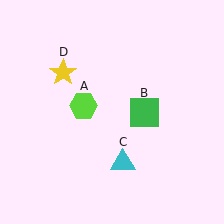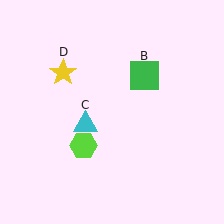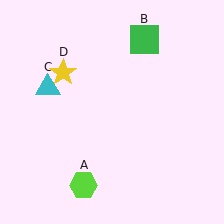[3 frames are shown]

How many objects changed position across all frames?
3 objects changed position: lime hexagon (object A), green square (object B), cyan triangle (object C).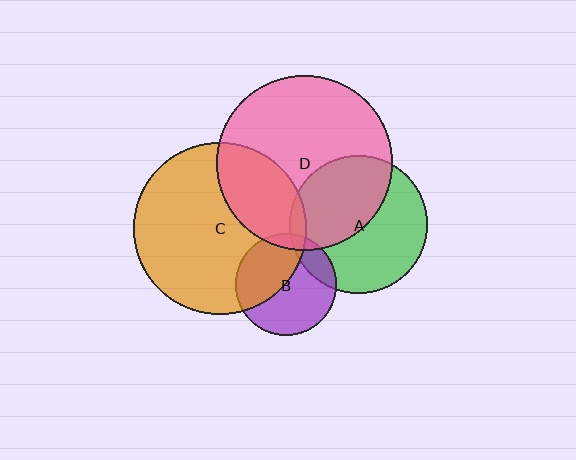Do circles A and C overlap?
Yes.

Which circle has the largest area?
Circle D (pink).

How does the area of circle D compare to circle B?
Approximately 3.0 times.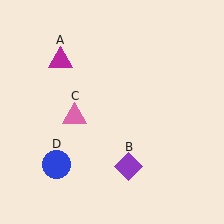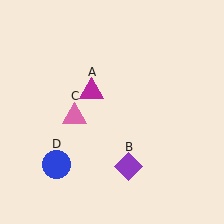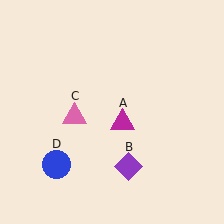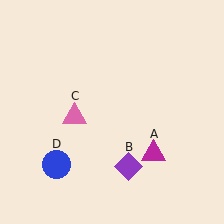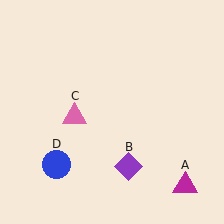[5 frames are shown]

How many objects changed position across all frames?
1 object changed position: magenta triangle (object A).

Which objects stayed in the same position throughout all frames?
Purple diamond (object B) and pink triangle (object C) and blue circle (object D) remained stationary.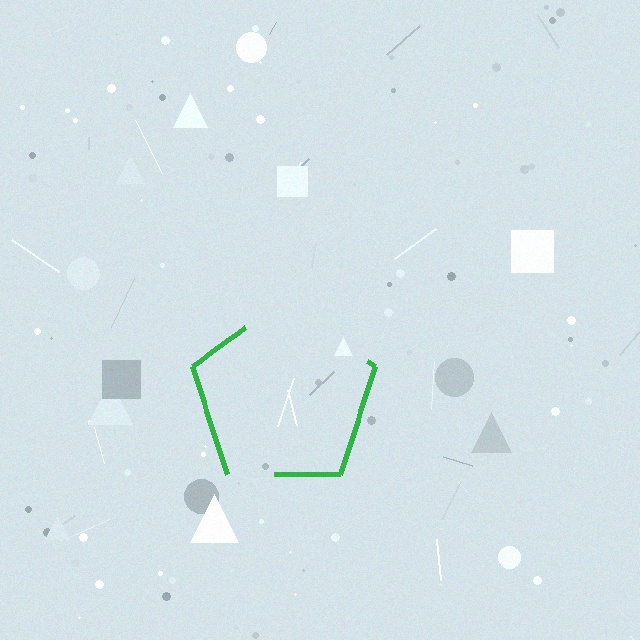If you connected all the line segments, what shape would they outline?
They would outline a pentagon.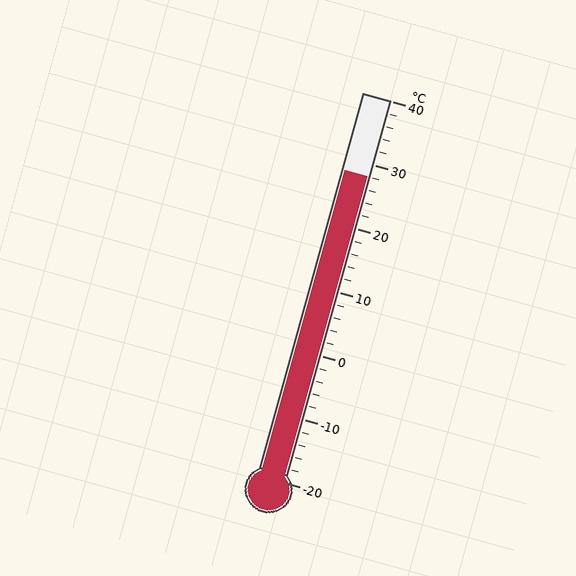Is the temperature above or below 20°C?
The temperature is above 20°C.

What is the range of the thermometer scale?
The thermometer scale ranges from -20°C to 40°C.